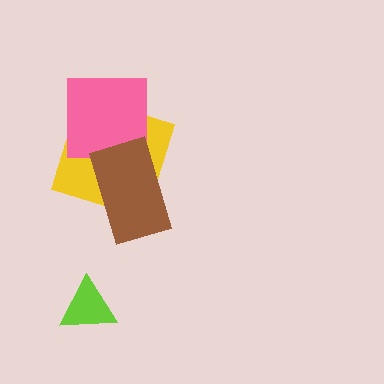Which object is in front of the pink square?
The brown rectangle is in front of the pink square.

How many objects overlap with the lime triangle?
0 objects overlap with the lime triangle.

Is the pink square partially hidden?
Yes, it is partially covered by another shape.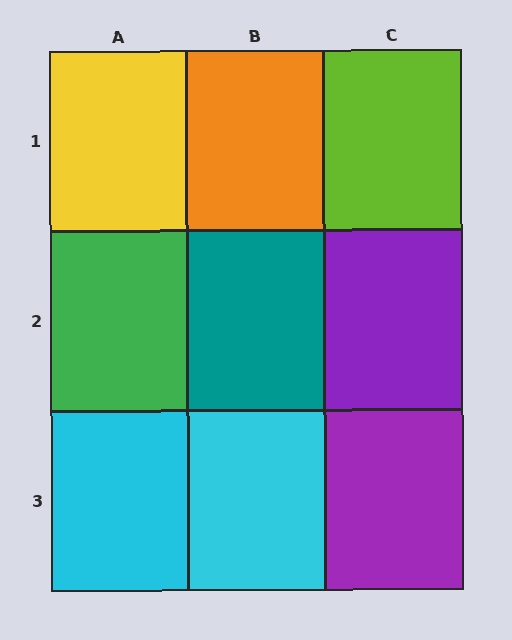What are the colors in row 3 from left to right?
Cyan, cyan, purple.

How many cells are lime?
1 cell is lime.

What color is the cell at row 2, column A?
Green.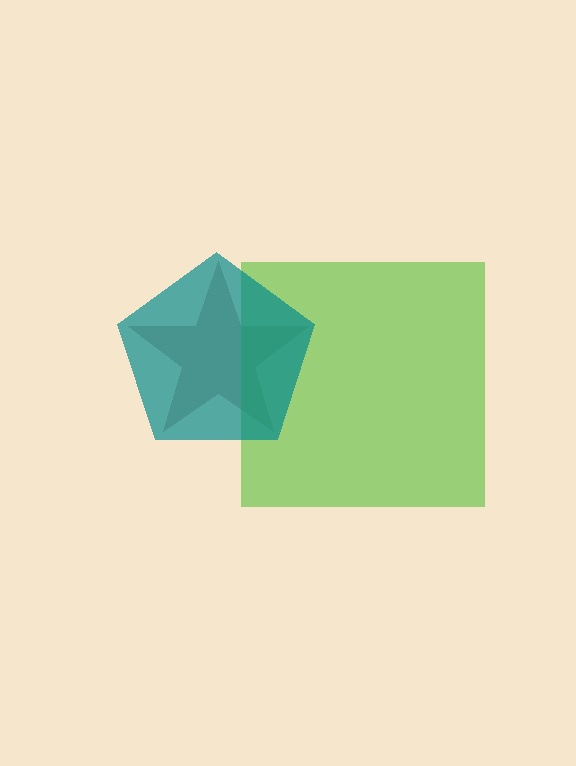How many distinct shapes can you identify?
There are 3 distinct shapes: a brown star, a lime square, a teal pentagon.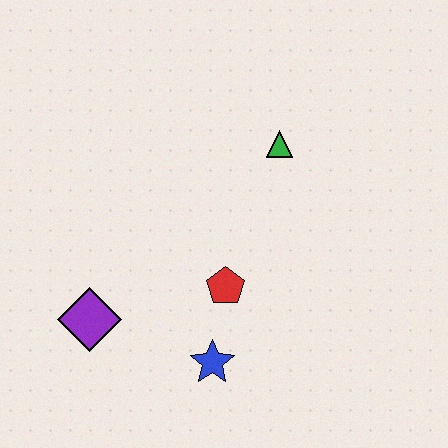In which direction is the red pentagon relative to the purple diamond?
The red pentagon is to the right of the purple diamond.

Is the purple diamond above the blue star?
Yes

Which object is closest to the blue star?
The red pentagon is closest to the blue star.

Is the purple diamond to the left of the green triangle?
Yes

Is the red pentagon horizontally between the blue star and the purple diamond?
No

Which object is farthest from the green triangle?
The purple diamond is farthest from the green triangle.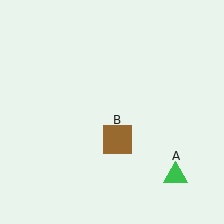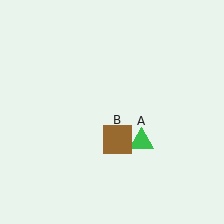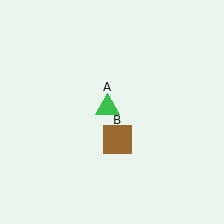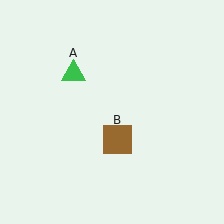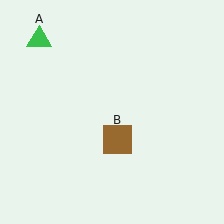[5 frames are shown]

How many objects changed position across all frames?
1 object changed position: green triangle (object A).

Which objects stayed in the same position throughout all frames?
Brown square (object B) remained stationary.